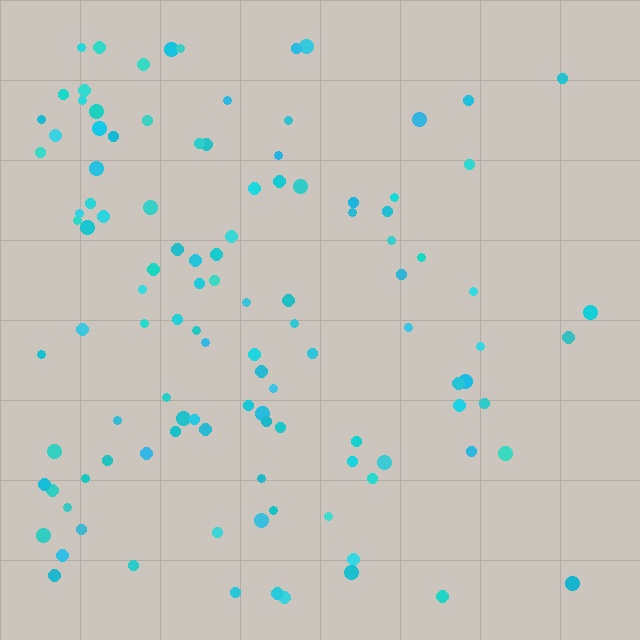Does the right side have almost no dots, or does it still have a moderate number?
Still a moderate number, just noticeably fewer than the left.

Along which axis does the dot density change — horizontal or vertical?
Horizontal.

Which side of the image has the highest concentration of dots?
The left.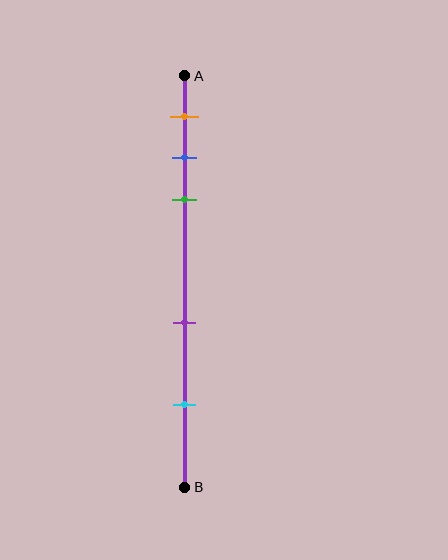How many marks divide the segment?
There are 5 marks dividing the segment.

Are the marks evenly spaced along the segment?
No, the marks are not evenly spaced.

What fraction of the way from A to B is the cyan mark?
The cyan mark is approximately 80% (0.8) of the way from A to B.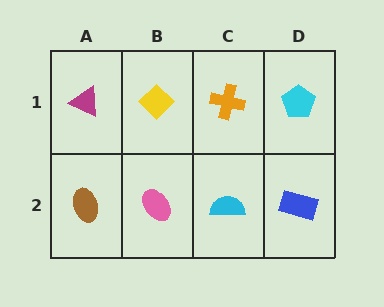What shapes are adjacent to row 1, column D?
A blue rectangle (row 2, column D), an orange cross (row 1, column C).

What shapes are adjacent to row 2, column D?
A cyan pentagon (row 1, column D), a cyan semicircle (row 2, column C).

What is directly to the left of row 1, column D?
An orange cross.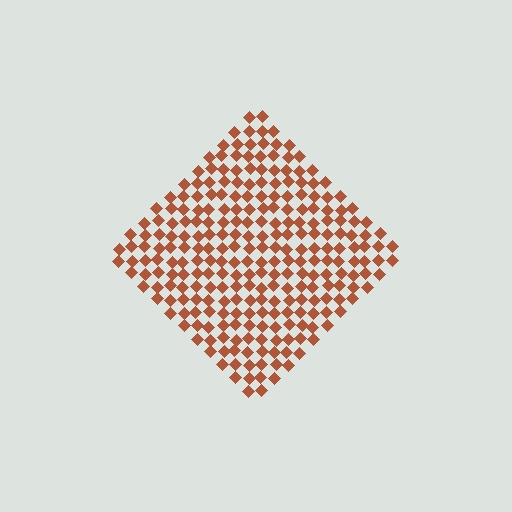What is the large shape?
The large shape is a diamond.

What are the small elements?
The small elements are diamonds.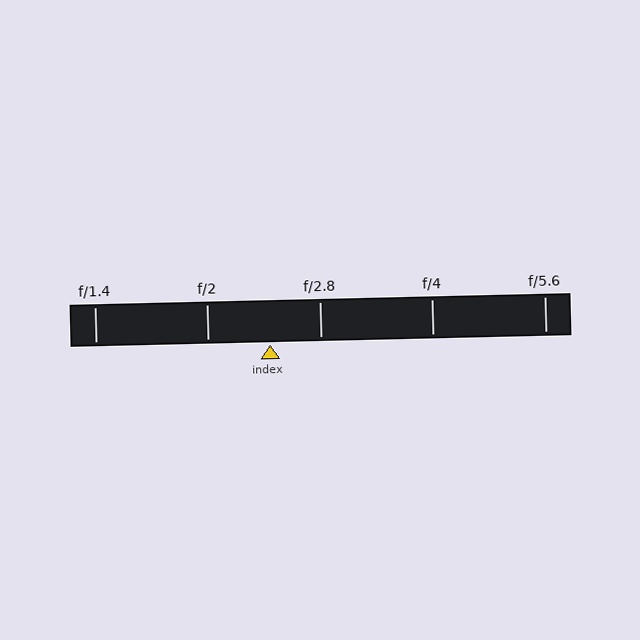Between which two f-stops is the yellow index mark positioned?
The index mark is between f/2 and f/2.8.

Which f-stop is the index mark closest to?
The index mark is closest to f/2.8.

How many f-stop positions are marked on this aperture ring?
There are 5 f-stop positions marked.